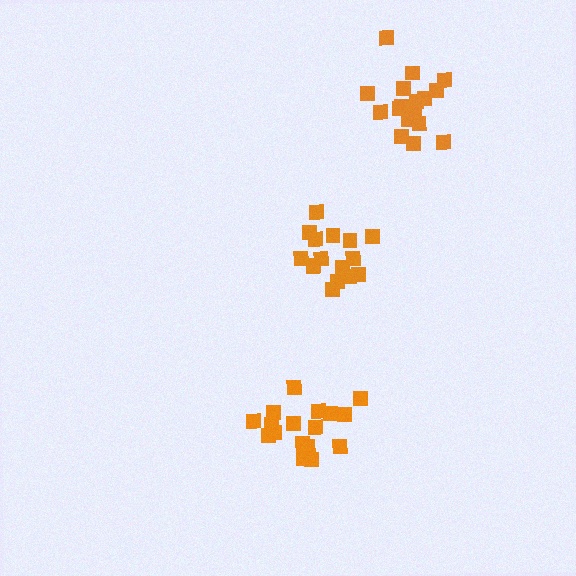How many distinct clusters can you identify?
There are 3 distinct clusters.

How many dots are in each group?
Group 1: 16 dots, Group 2: 17 dots, Group 3: 17 dots (50 total).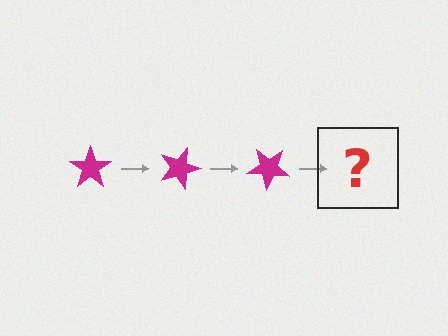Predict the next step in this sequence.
The next step is a magenta star rotated 60 degrees.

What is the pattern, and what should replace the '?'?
The pattern is that the star rotates 20 degrees each step. The '?' should be a magenta star rotated 60 degrees.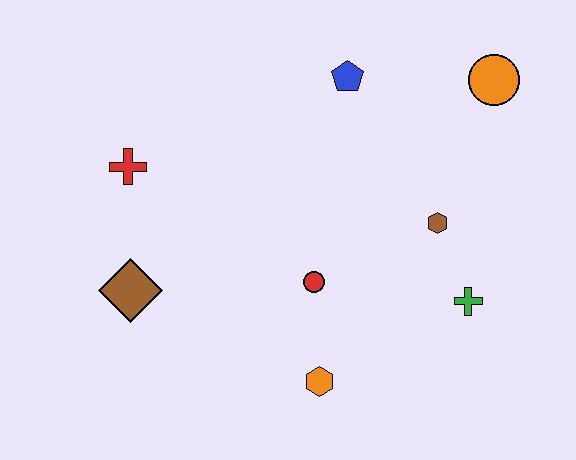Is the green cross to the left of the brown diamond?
No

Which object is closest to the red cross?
The brown diamond is closest to the red cross.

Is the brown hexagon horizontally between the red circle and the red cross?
No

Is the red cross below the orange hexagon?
No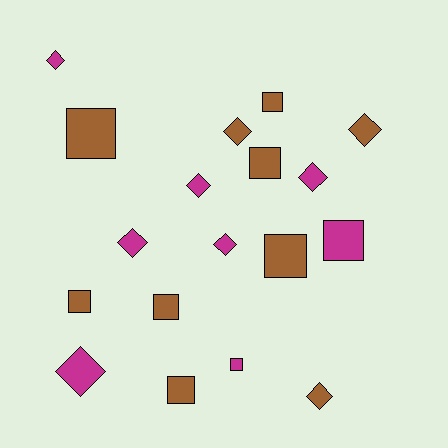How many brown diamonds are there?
There are 3 brown diamonds.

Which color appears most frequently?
Brown, with 10 objects.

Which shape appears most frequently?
Diamond, with 9 objects.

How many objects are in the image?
There are 18 objects.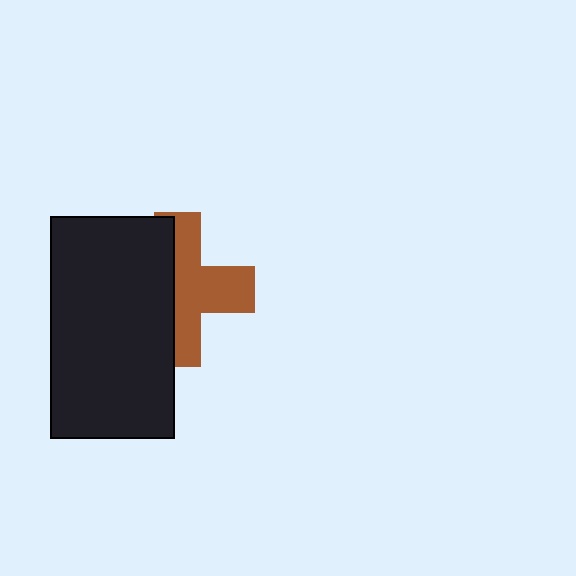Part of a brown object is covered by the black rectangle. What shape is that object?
It is a cross.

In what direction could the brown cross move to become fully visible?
The brown cross could move right. That would shift it out from behind the black rectangle entirely.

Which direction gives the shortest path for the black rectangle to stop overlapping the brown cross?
Moving left gives the shortest separation.